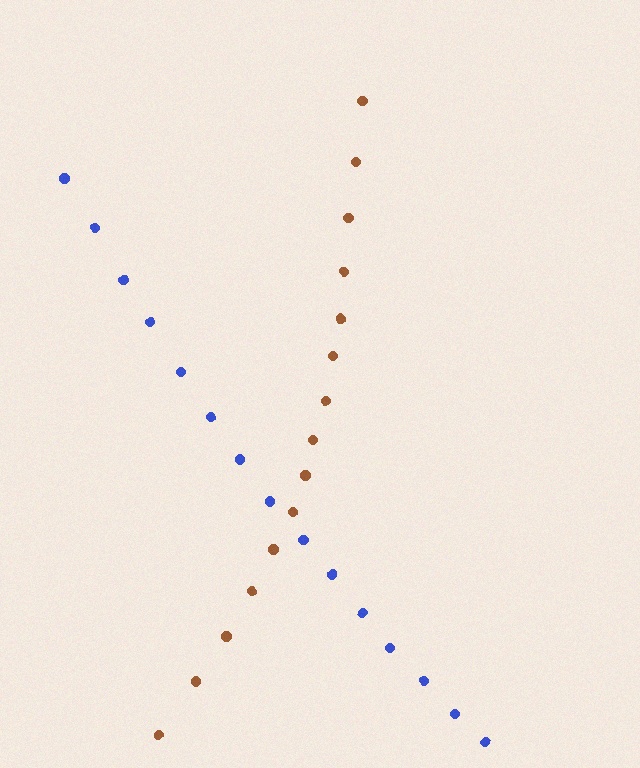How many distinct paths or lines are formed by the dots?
There are 2 distinct paths.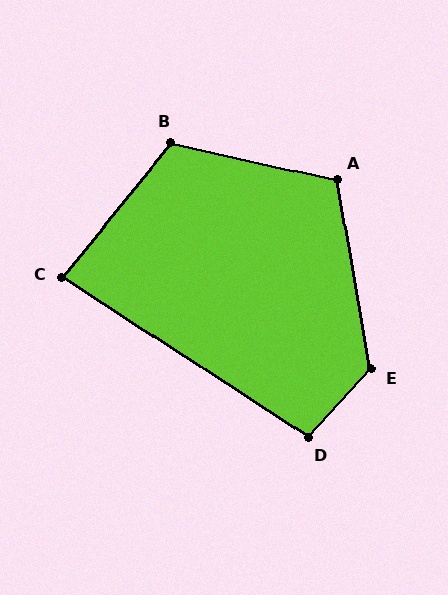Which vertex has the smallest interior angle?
C, at approximately 84 degrees.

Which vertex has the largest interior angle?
E, at approximately 128 degrees.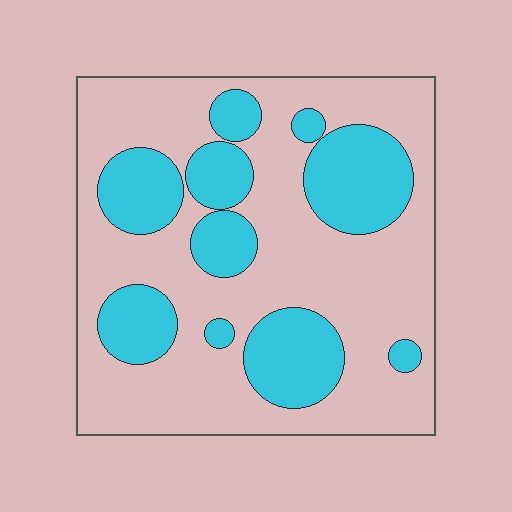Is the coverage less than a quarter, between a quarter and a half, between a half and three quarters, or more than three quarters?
Between a quarter and a half.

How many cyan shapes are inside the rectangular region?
10.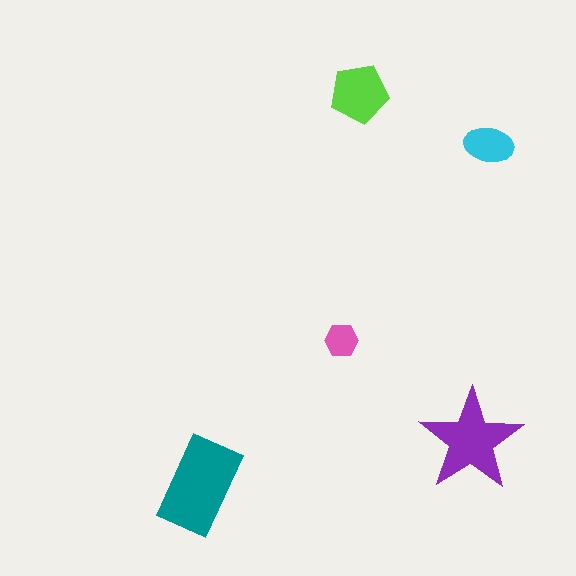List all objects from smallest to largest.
The pink hexagon, the cyan ellipse, the lime pentagon, the purple star, the teal rectangle.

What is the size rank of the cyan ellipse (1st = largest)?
4th.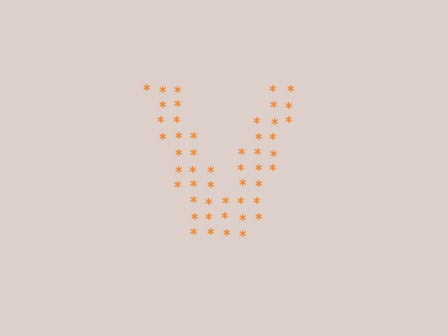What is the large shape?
The large shape is the letter V.